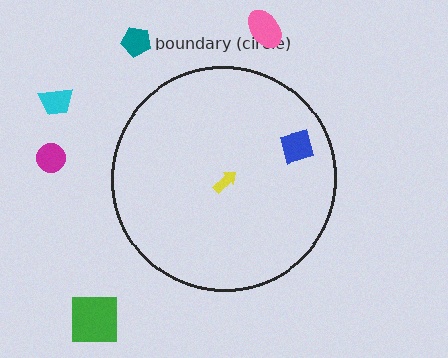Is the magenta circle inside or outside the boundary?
Outside.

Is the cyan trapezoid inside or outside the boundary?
Outside.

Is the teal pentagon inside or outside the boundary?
Outside.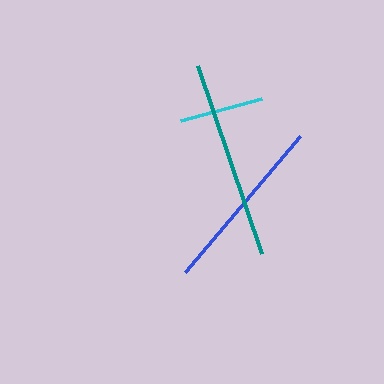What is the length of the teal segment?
The teal segment is approximately 198 pixels long.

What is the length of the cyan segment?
The cyan segment is approximately 85 pixels long.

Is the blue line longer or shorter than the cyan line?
The blue line is longer than the cyan line.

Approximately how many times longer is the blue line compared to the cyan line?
The blue line is approximately 2.1 times the length of the cyan line.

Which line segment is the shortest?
The cyan line is the shortest at approximately 85 pixels.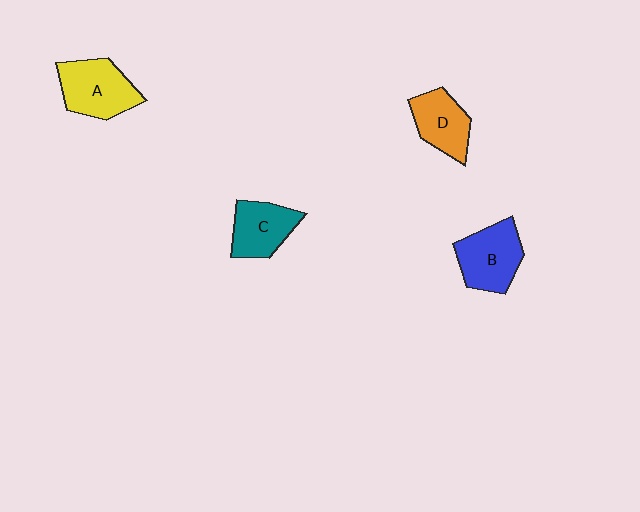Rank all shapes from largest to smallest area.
From largest to smallest: A (yellow), B (blue), C (teal), D (orange).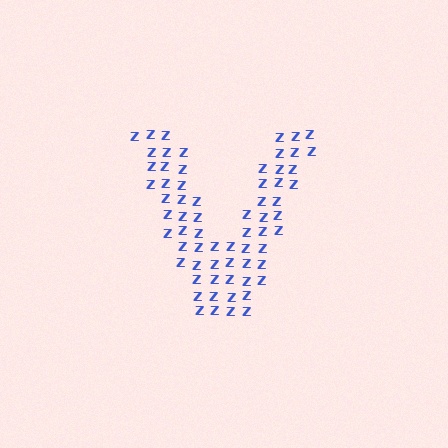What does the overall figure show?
The overall figure shows the letter V.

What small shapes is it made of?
It is made of small letter Z's.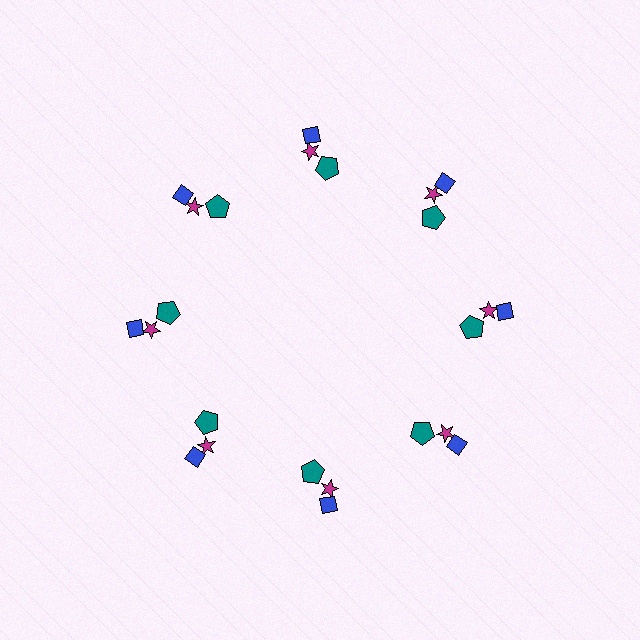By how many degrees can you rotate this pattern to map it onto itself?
The pattern maps onto itself every 45 degrees of rotation.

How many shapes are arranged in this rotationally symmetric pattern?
There are 24 shapes, arranged in 8 groups of 3.